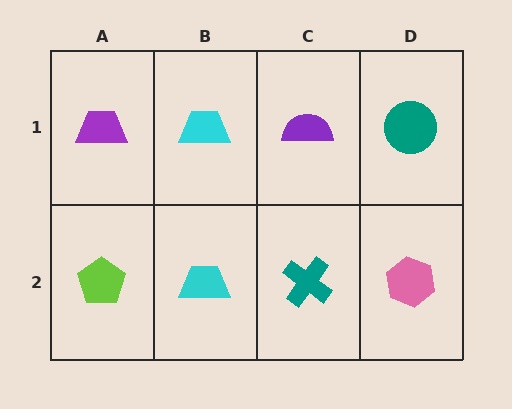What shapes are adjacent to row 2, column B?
A cyan trapezoid (row 1, column B), a lime pentagon (row 2, column A), a teal cross (row 2, column C).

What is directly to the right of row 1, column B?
A purple semicircle.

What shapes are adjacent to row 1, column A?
A lime pentagon (row 2, column A), a cyan trapezoid (row 1, column B).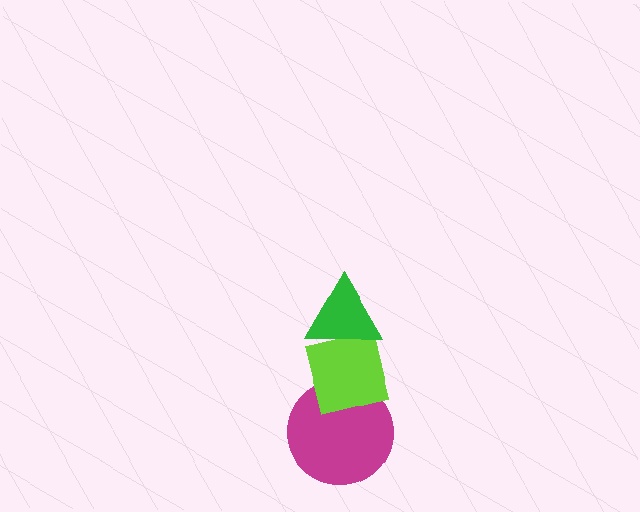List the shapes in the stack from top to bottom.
From top to bottom: the green triangle, the lime square, the magenta circle.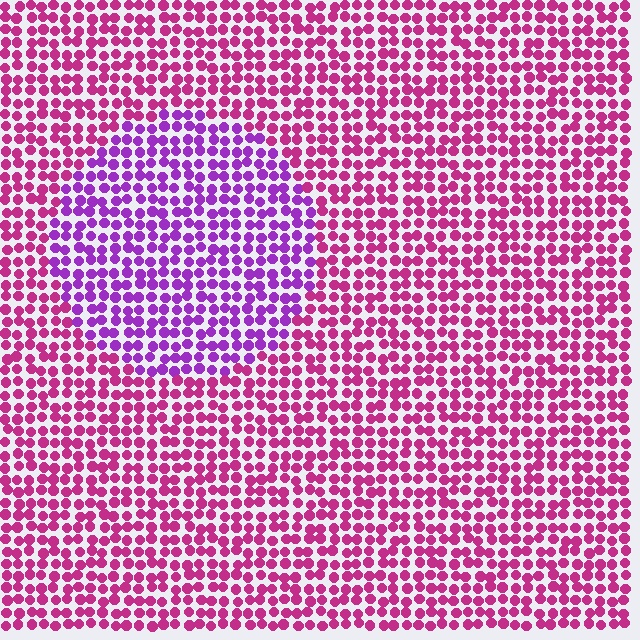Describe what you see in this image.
The image is filled with small magenta elements in a uniform arrangement. A circle-shaped region is visible where the elements are tinted to a slightly different hue, forming a subtle color boundary.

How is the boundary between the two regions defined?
The boundary is defined purely by a slight shift in hue (about 38 degrees). Spacing, size, and orientation are identical on both sides.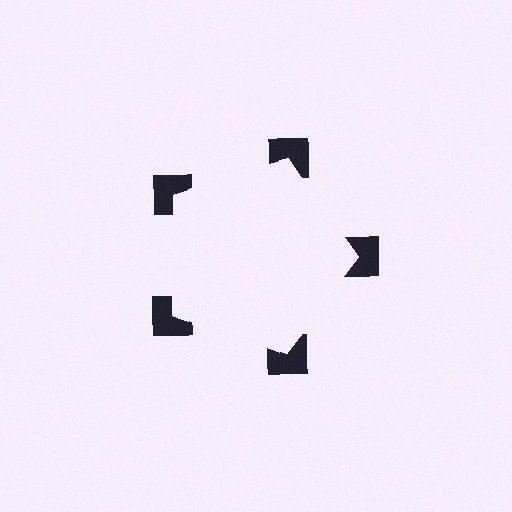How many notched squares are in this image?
There are 5 — one at each vertex of the illusory pentagon.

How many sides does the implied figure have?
5 sides.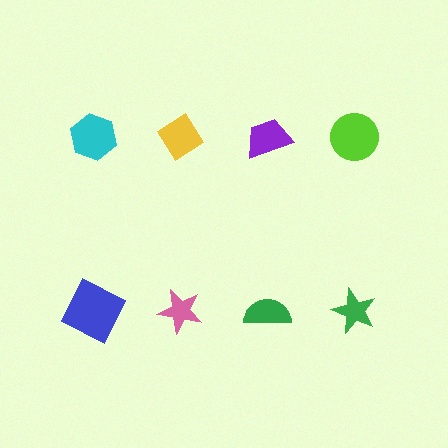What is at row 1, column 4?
A lime circle.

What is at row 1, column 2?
A yellow diamond.